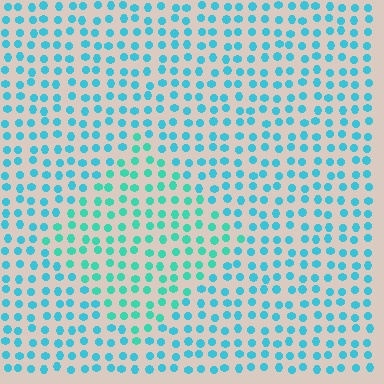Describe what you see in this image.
The image is filled with small cyan elements in a uniform arrangement. A diamond-shaped region is visible where the elements are tinted to a slightly different hue, forming a subtle color boundary.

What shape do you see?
I see a diamond.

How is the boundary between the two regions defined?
The boundary is defined purely by a slight shift in hue (about 25 degrees). Spacing, size, and orientation are identical on both sides.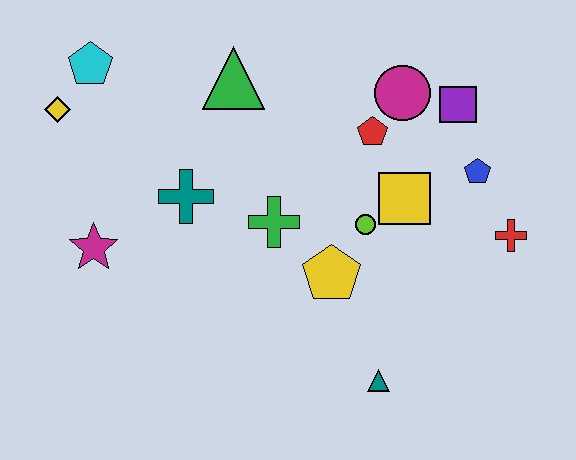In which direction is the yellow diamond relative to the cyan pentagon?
The yellow diamond is below the cyan pentagon.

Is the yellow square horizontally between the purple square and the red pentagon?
Yes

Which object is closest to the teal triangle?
The yellow pentagon is closest to the teal triangle.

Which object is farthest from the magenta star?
The red cross is farthest from the magenta star.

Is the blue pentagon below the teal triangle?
No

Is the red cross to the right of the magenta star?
Yes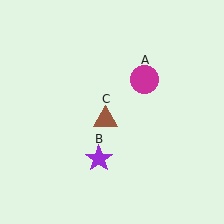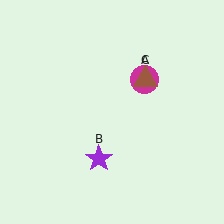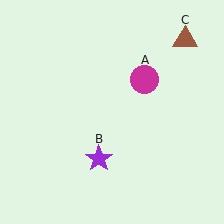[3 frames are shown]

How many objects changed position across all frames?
1 object changed position: brown triangle (object C).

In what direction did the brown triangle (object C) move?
The brown triangle (object C) moved up and to the right.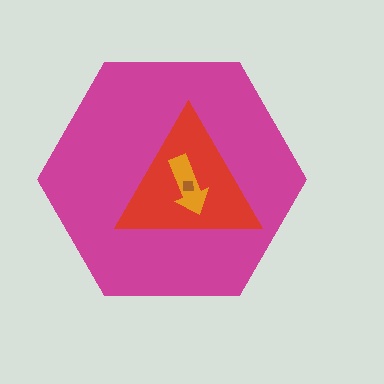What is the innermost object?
The brown square.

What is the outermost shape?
The magenta hexagon.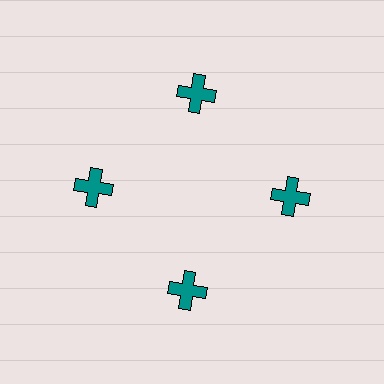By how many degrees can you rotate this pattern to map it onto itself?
The pattern maps onto itself every 90 degrees of rotation.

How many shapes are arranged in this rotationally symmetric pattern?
There are 4 shapes, arranged in 4 groups of 1.